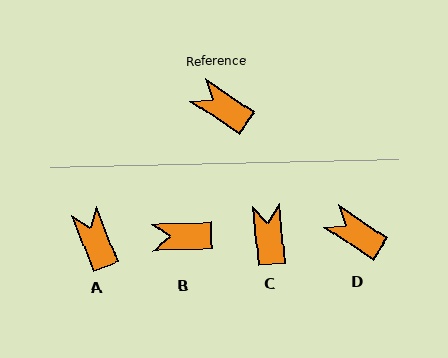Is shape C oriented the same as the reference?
No, it is off by about 50 degrees.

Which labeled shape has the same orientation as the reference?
D.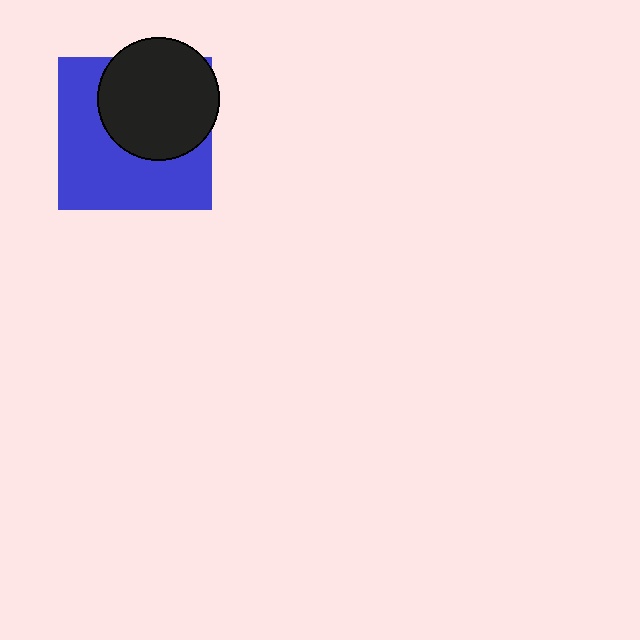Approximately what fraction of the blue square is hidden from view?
Roughly 44% of the blue square is hidden behind the black circle.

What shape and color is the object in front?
The object in front is a black circle.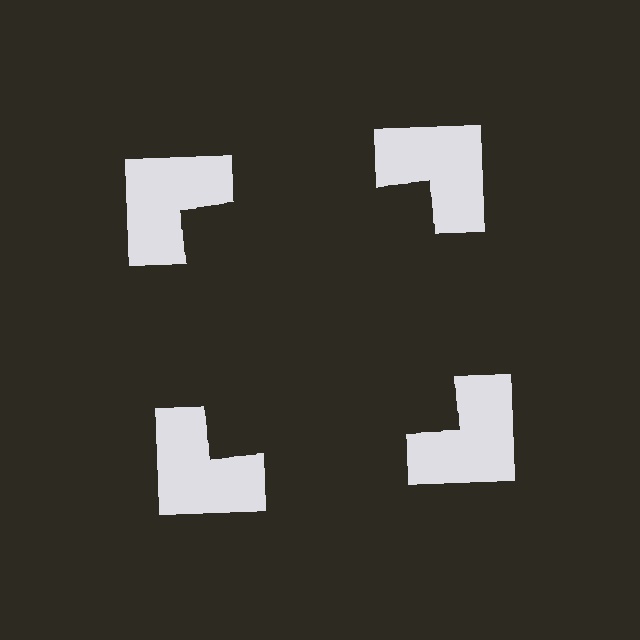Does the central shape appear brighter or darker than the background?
It typically appears slightly darker than the background, even though no actual brightness change is drawn.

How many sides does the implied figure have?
4 sides.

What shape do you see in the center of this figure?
An illusory square — its edges are inferred from the aligned wedge cuts in the notched squares, not physically drawn.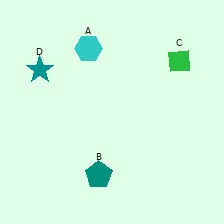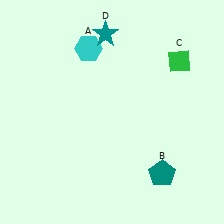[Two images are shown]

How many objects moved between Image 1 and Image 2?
2 objects moved between the two images.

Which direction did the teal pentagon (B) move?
The teal pentagon (B) moved right.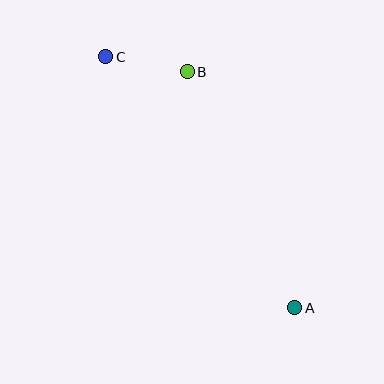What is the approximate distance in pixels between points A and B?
The distance between A and B is approximately 259 pixels.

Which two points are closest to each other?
Points B and C are closest to each other.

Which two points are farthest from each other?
Points A and C are farthest from each other.